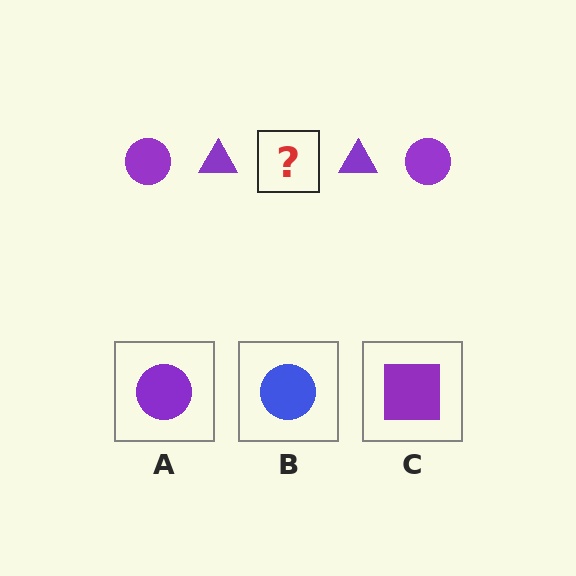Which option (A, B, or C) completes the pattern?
A.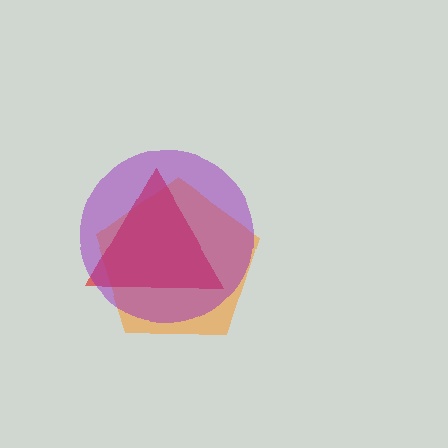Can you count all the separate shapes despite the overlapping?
Yes, there are 3 separate shapes.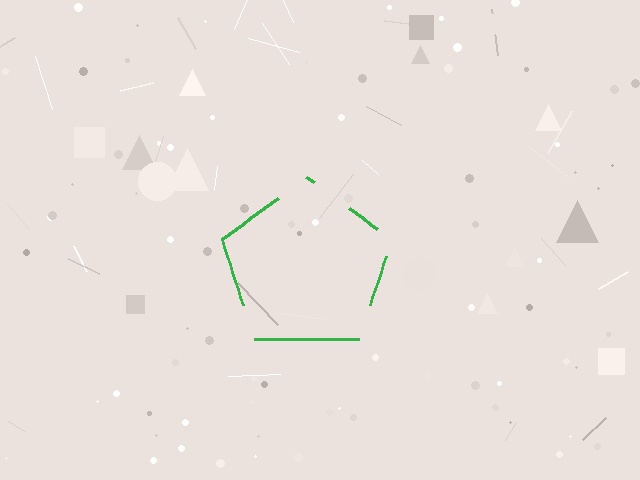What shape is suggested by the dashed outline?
The dashed outline suggests a pentagon.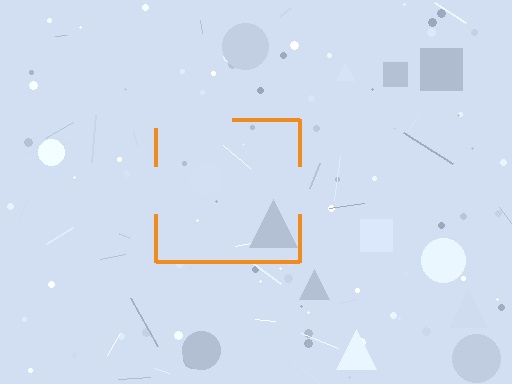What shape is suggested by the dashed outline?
The dashed outline suggests a square.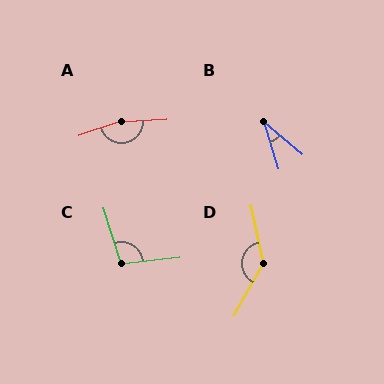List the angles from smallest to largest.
B (33°), C (100°), D (139°), A (164°).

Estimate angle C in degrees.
Approximately 100 degrees.